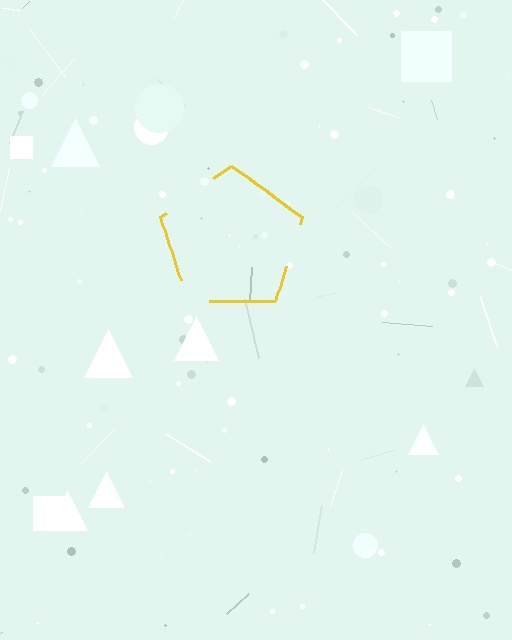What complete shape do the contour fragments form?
The contour fragments form a pentagon.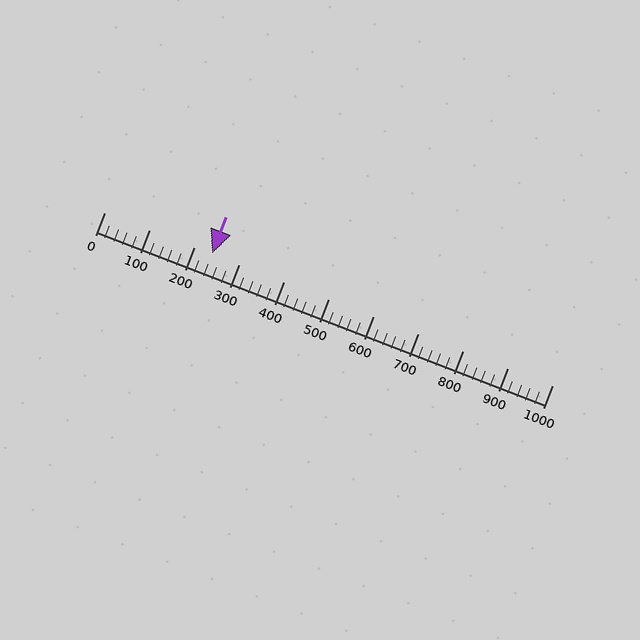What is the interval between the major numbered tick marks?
The major tick marks are spaced 100 units apart.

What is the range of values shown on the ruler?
The ruler shows values from 0 to 1000.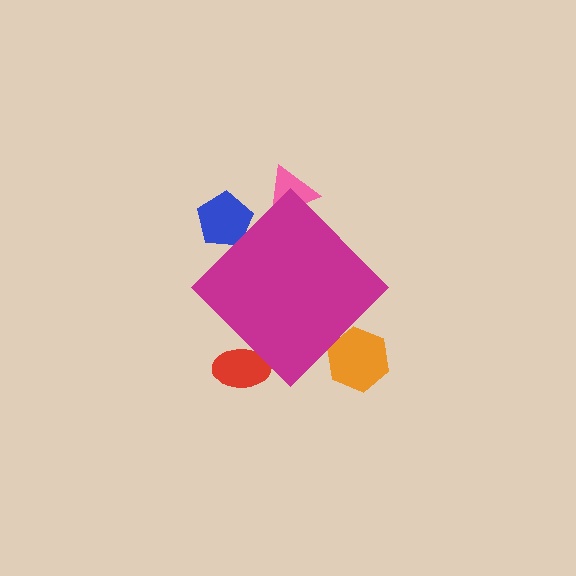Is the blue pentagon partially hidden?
Yes, the blue pentagon is partially hidden behind the magenta diamond.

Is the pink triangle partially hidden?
Yes, the pink triangle is partially hidden behind the magenta diamond.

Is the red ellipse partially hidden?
Yes, the red ellipse is partially hidden behind the magenta diamond.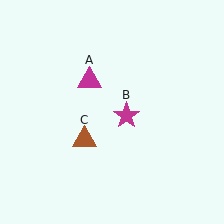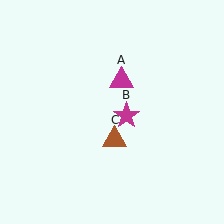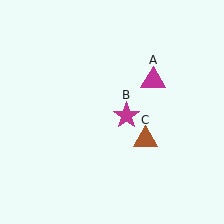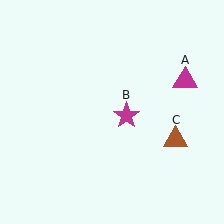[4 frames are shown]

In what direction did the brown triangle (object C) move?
The brown triangle (object C) moved right.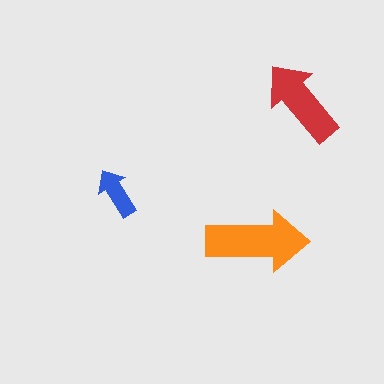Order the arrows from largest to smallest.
the orange one, the red one, the blue one.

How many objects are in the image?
There are 3 objects in the image.